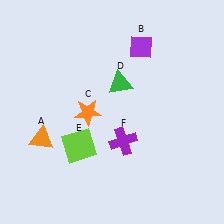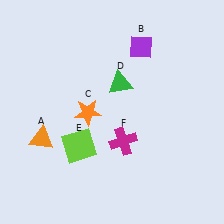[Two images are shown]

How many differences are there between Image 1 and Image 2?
There is 1 difference between the two images.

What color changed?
The cross (F) changed from purple in Image 1 to magenta in Image 2.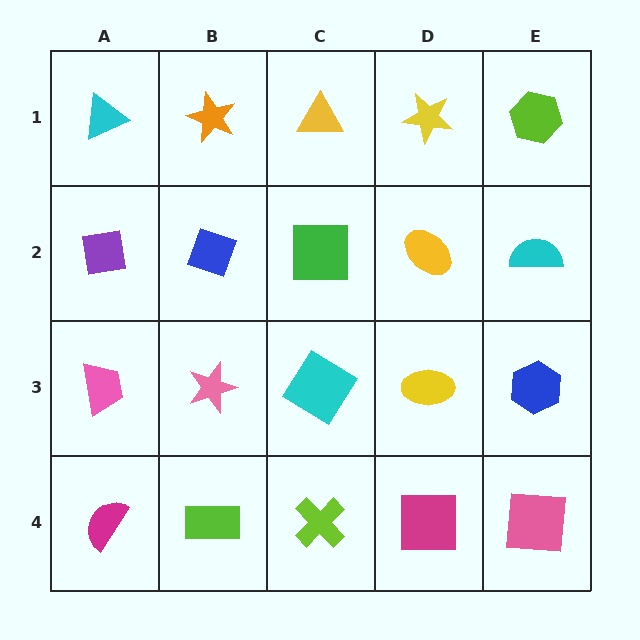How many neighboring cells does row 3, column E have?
3.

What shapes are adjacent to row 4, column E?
A blue hexagon (row 3, column E), a magenta square (row 4, column D).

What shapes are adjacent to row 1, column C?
A green square (row 2, column C), an orange star (row 1, column B), a yellow star (row 1, column D).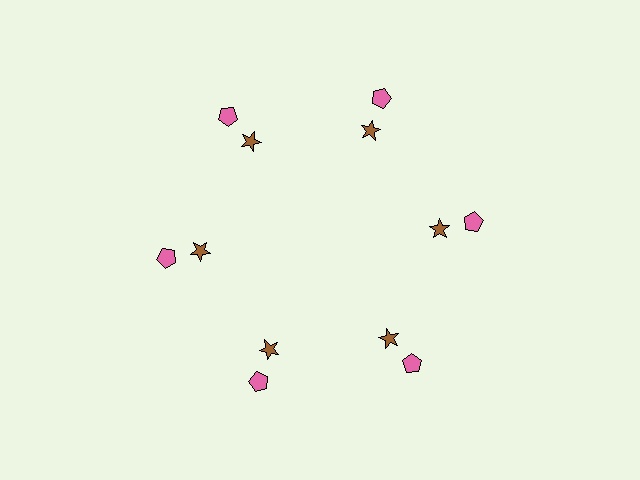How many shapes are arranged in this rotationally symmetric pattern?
There are 12 shapes, arranged in 6 groups of 2.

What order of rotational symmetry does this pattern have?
This pattern has 6-fold rotational symmetry.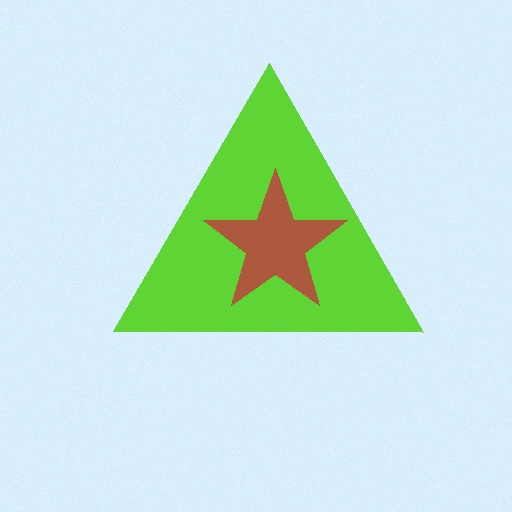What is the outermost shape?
The lime triangle.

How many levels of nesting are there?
2.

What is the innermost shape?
The brown star.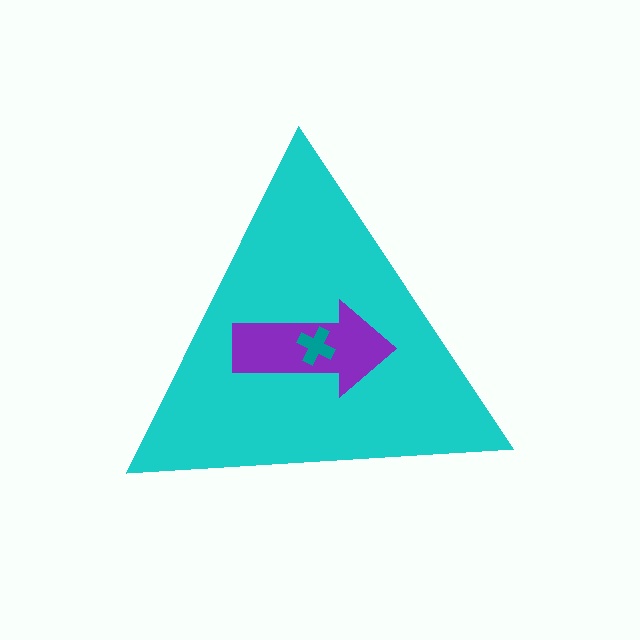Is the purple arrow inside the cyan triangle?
Yes.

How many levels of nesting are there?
3.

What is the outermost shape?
The cyan triangle.